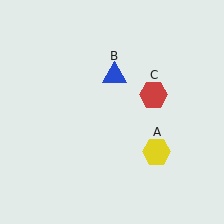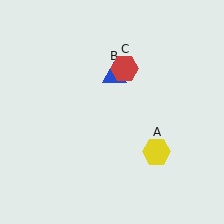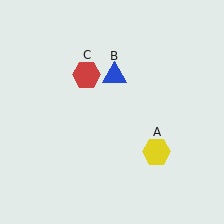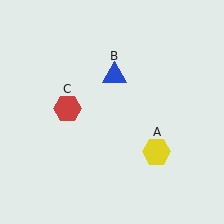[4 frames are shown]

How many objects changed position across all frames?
1 object changed position: red hexagon (object C).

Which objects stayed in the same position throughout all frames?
Yellow hexagon (object A) and blue triangle (object B) remained stationary.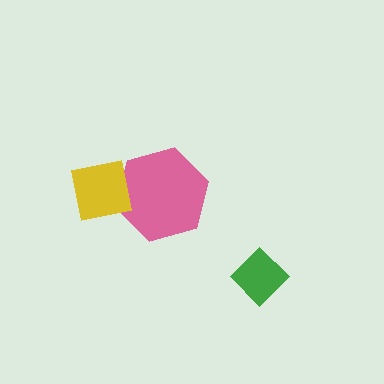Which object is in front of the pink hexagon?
The yellow square is in front of the pink hexagon.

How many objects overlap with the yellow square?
1 object overlaps with the yellow square.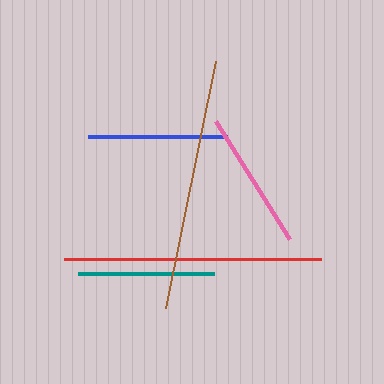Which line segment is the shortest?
The teal line is the shortest at approximately 136 pixels.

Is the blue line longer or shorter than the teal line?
The blue line is longer than the teal line.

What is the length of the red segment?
The red segment is approximately 256 pixels long.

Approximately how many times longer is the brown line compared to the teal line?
The brown line is approximately 1.9 times the length of the teal line.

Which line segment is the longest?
The red line is the longest at approximately 256 pixels.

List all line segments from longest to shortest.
From longest to shortest: red, brown, pink, blue, teal.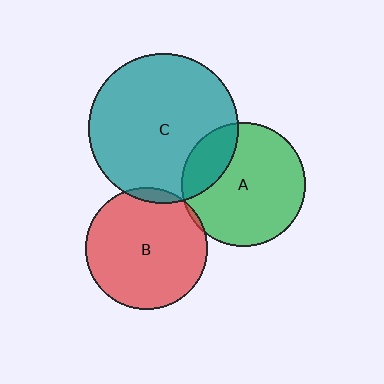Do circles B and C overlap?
Yes.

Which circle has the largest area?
Circle C (teal).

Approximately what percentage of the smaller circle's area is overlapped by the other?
Approximately 5%.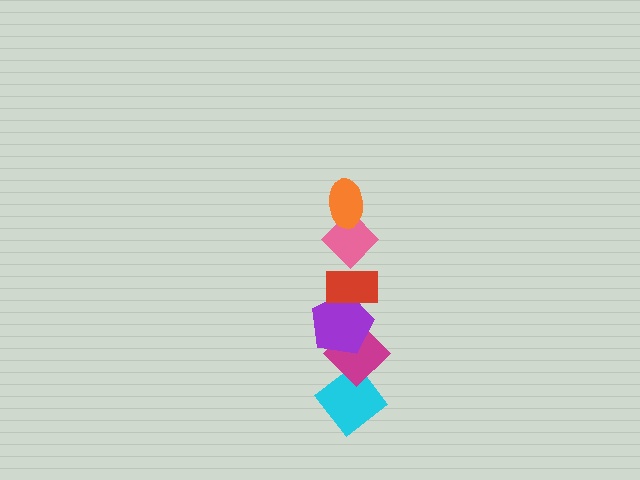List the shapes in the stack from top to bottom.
From top to bottom: the orange ellipse, the pink diamond, the red rectangle, the purple pentagon, the magenta diamond, the cyan diamond.